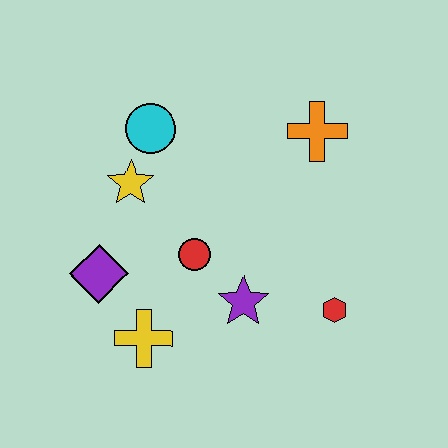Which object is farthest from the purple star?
The cyan circle is farthest from the purple star.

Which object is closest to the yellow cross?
The purple diamond is closest to the yellow cross.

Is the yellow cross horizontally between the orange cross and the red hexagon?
No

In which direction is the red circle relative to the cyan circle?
The red circle is below the cyan circle.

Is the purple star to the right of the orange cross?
No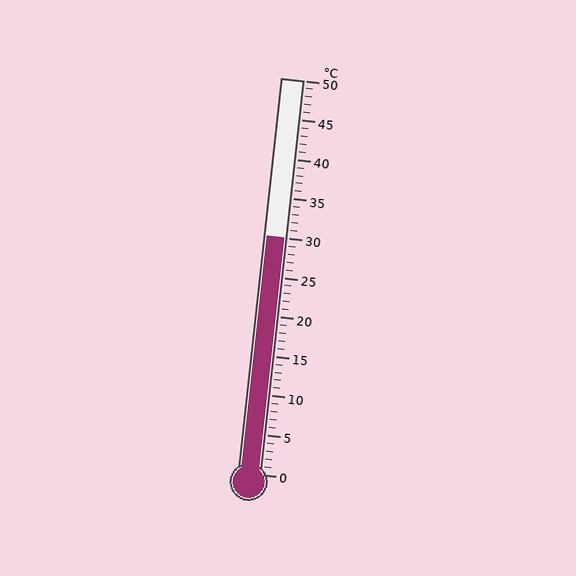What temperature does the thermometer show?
The thermometer shows approximately 30°C.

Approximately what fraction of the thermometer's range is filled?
The thermometer is filled to approximately 60% of its range.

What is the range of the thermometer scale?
The thermometer scale ranges from 0°C to 50°C.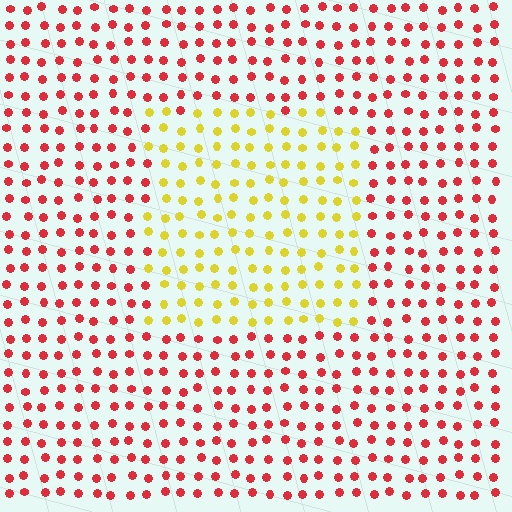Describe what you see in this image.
The image is filled with small red elements in a uniform arrangement. A rectangle-shaped region is visible where the elements are tinted to a slightly different hue, forming a subtle color boundary.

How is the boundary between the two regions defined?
The boundary is defined purely by a slight shift in hue (about 62 degrees). Spacing, size, and orientation are identical on both sides.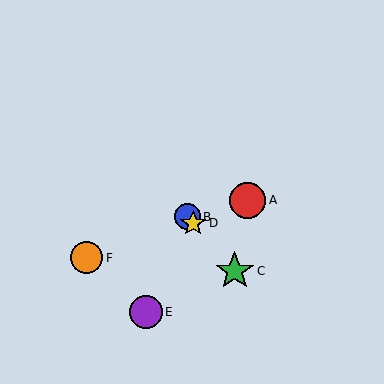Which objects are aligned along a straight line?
Objects B, C, D are aligned along a straight line.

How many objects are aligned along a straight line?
3 objects (B, C, D) are aligned along a straight line.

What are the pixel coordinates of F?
Object F is at (87, 258).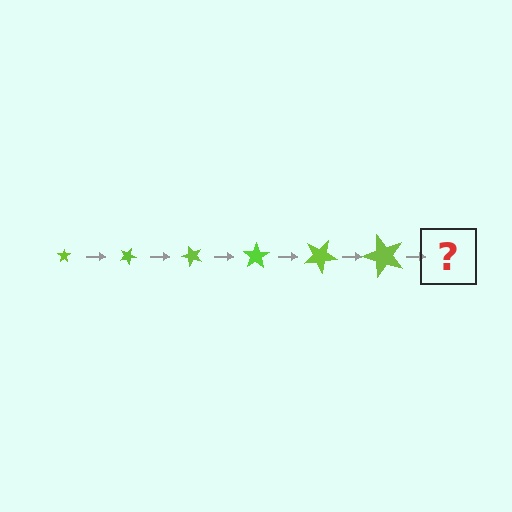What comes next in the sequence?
The next element should be a star, larger than the previous one and rotated 150 degrees from the start.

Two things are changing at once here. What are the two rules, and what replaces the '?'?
The two rules are that the star grows larger each step and it rotates 25 degrees each step. The '?' should be a star, larger than the previous one and rotated 150 degrees from the start.